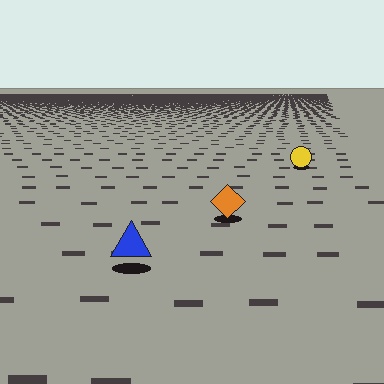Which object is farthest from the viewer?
The yellow circle is farthest from the viewer. It appears smaller and the ground texture around it is denser.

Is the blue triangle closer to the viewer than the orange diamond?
Yes. The blue triangle is closer — you can tell from the texture gradient: the ground texture is coarser near it.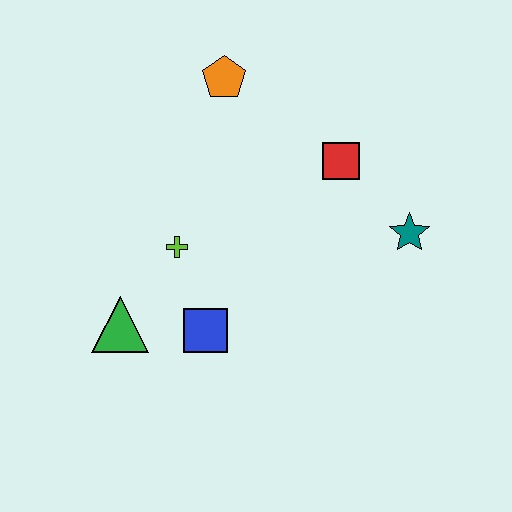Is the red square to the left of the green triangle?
No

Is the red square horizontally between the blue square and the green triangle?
No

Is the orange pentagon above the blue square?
Yes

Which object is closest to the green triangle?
The blue square is closest to the green triangle.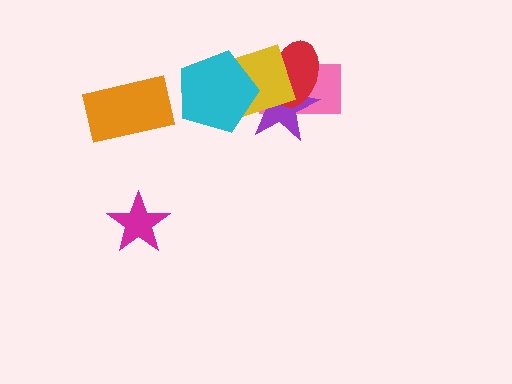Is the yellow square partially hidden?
Yes, it is partially covered by another shape.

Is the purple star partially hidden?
Yes, it is partially covered by another shape.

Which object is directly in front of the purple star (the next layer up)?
The red ellipse is directly in front of the purple star.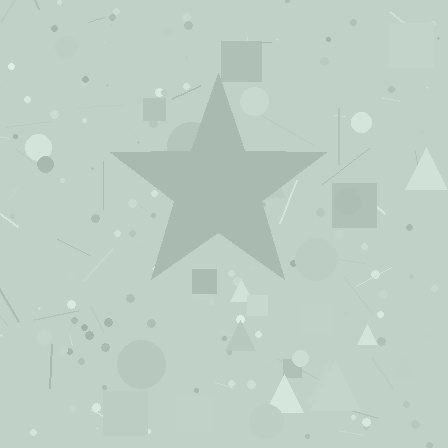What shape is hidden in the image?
A star is hidden in the image.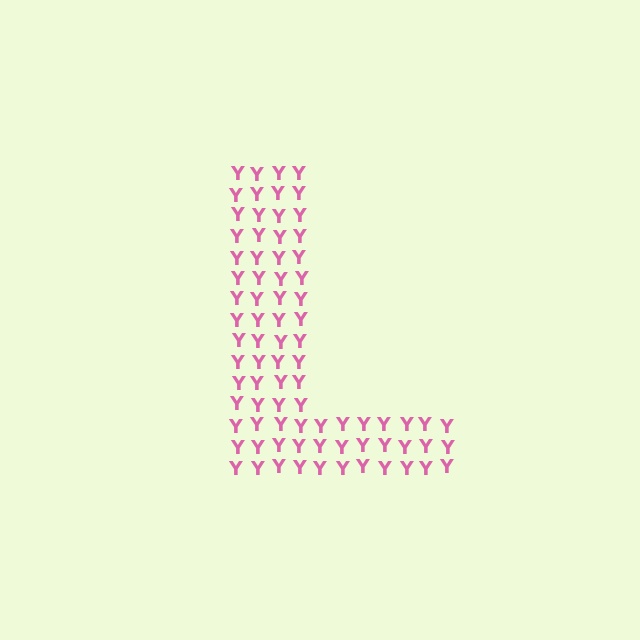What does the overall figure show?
The overall figure shows the letter L.